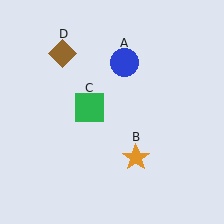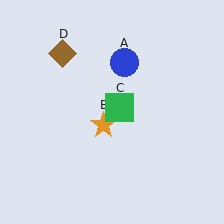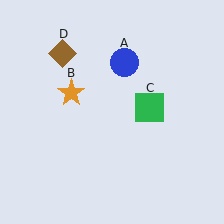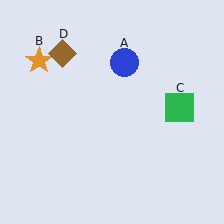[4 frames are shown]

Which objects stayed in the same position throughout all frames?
Blue circle (object A) and brown diamond (object D) remained stationary.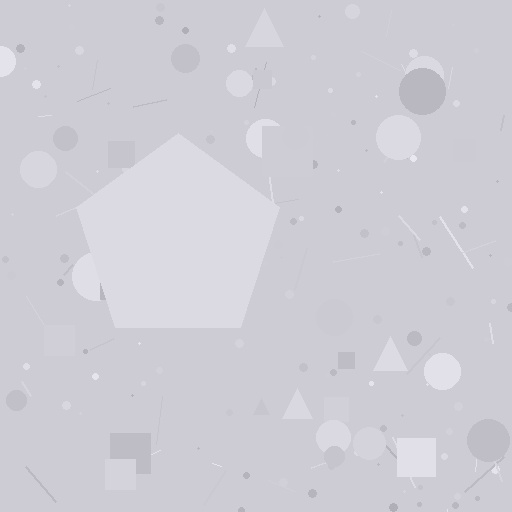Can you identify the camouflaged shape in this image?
The camouflaged shape is a pentagon.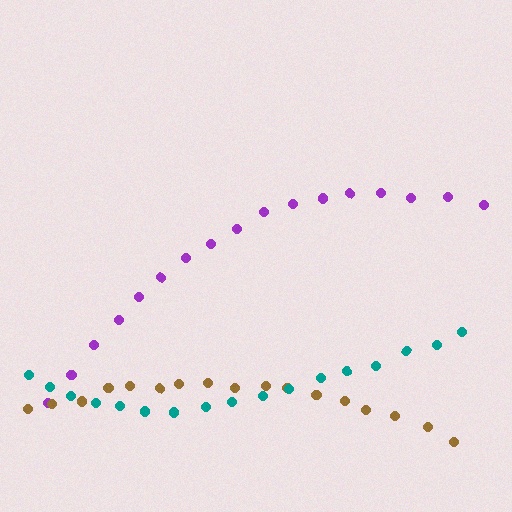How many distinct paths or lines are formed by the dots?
There are 3 distinct paths.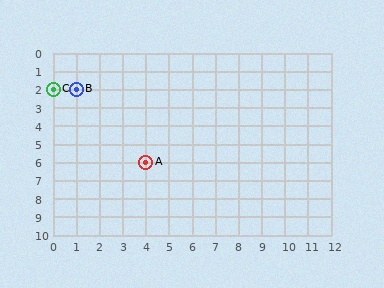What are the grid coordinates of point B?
Point B is at grid coordinates (1, 2).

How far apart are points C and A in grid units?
Points C and A are 4 columns and 4 rows apart (about 5.7 grid units diagonally).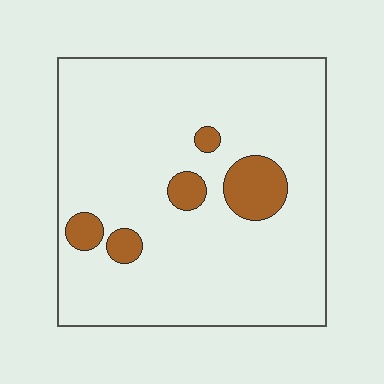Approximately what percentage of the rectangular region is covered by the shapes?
Approximately 10%.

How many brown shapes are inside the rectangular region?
5.